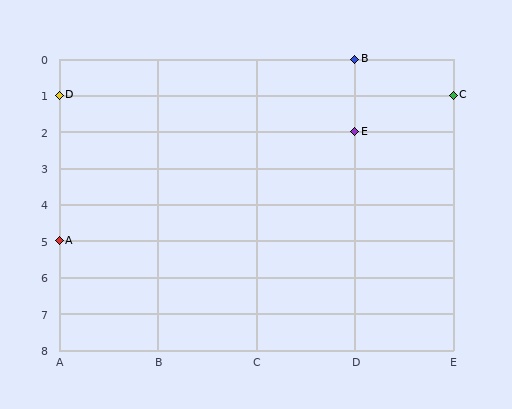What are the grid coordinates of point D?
Point D is at grid coordinates (A, 1).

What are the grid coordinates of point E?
Point E is at grid coordinates (D, 2).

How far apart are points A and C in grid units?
Points A and C are 4 columns and 4 rows apart (about 5.7 grid units diagonally).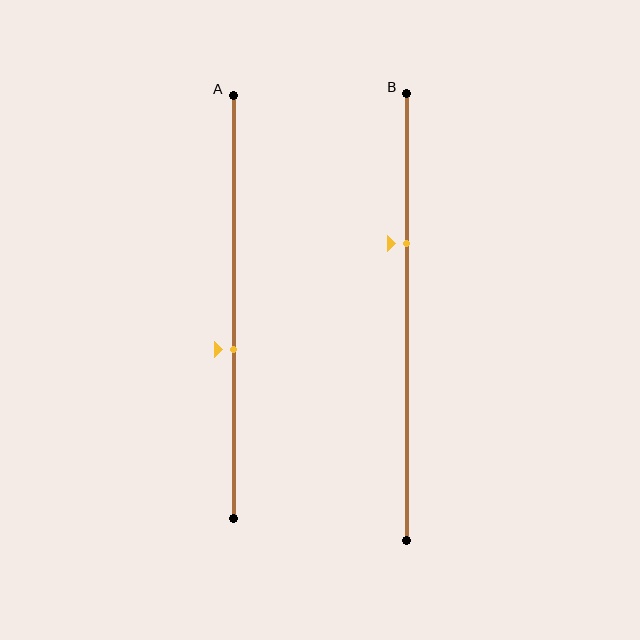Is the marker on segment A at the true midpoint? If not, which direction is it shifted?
No, the marker on segment A is shifted downward by about 10% of the segment length.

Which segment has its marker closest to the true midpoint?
Segment A has its marker closest to the true midpoint.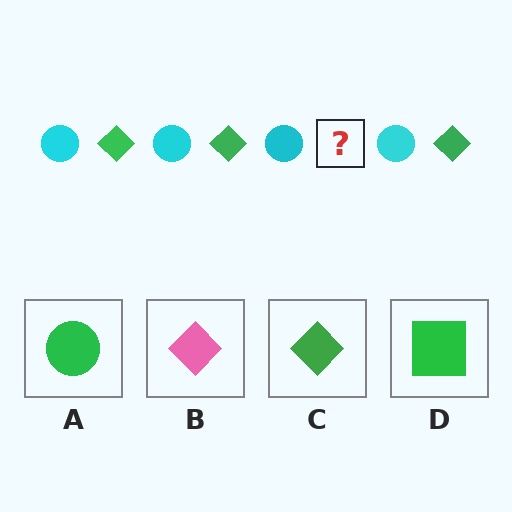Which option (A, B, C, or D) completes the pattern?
C.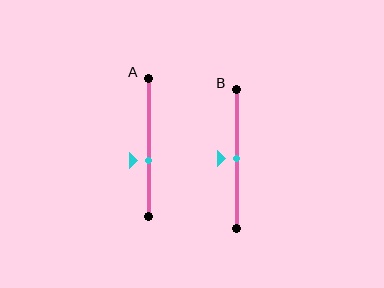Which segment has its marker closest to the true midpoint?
Segment B has its marker closest to the true midpoint.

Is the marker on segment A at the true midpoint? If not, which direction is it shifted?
No, the marker on segment A is shifted downward by about 9% of the segment length.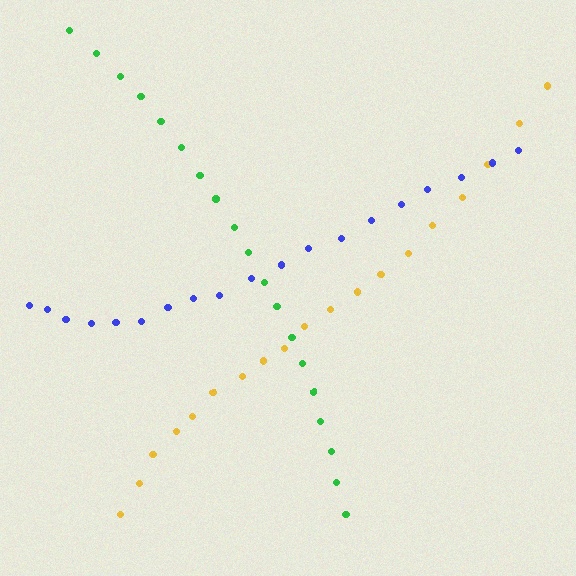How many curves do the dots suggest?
There are 3 distinct paths.